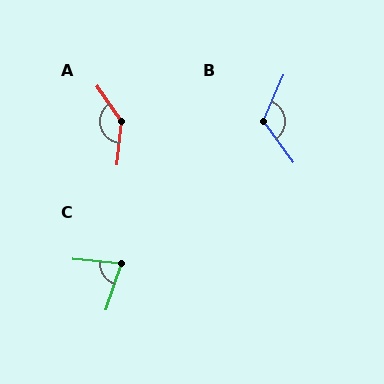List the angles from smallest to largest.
C (76°), B (120°), A (140°).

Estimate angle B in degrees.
Approximately 120 degrees.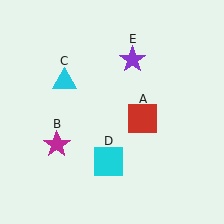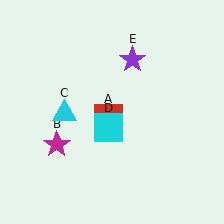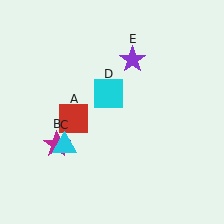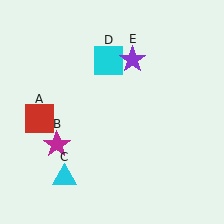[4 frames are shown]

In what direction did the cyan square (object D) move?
The cyan square (object D) moved up.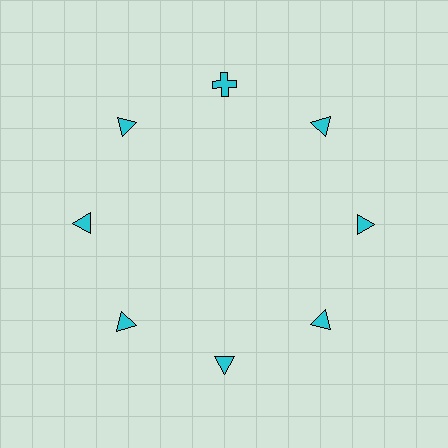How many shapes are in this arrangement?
There are 8 shapes arranged in a ring pattern.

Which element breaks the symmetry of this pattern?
The cyan cross at roughly the 12 o'clock position breaks the symmetry. All other shapes are cyan triangles.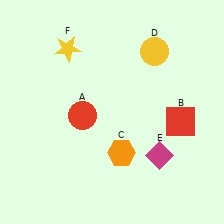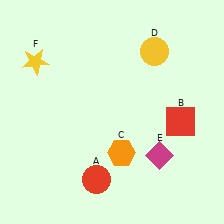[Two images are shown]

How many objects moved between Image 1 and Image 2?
2 objects moved between the two images.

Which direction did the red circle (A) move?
The red circle (A) moved down.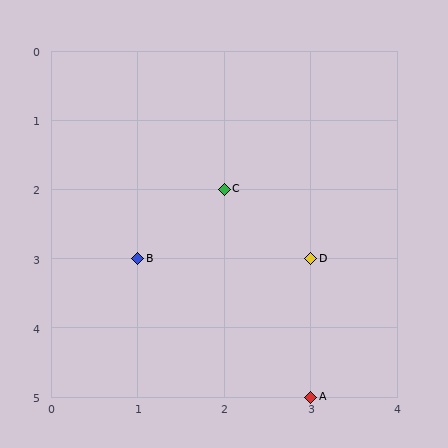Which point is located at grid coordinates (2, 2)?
Point C is at (2, 2).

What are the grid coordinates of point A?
Point A is at grid coordinates (3, 5).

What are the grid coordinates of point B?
Point B is at grid coordinates (1, 3).